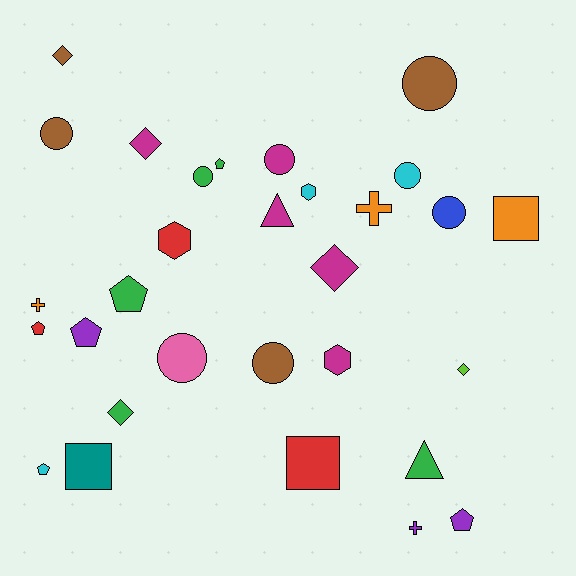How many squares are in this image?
There are 3 squares.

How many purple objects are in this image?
There are 3 purple objects.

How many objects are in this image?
There are 30 objects.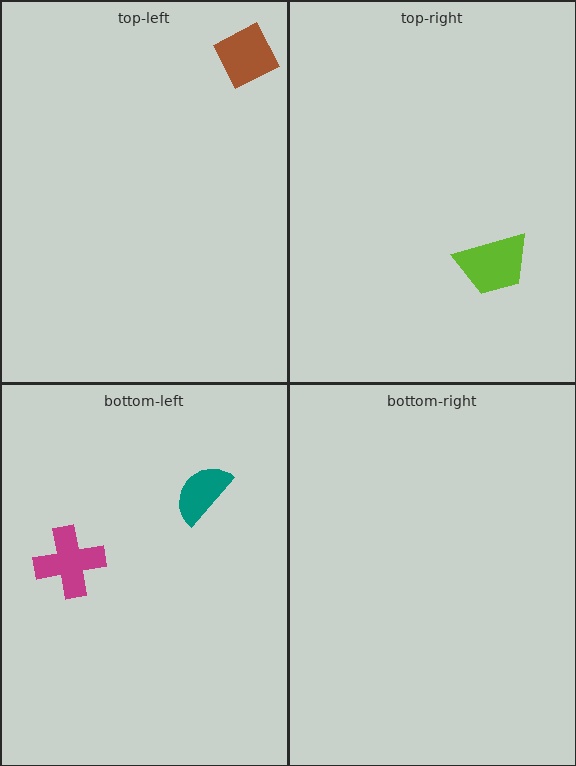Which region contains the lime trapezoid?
The top-right region.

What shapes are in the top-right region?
The lime trapezoid.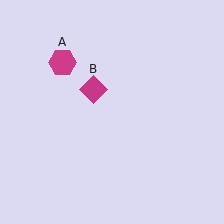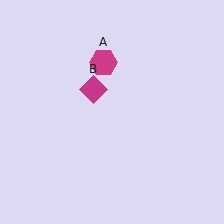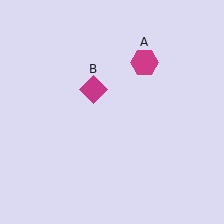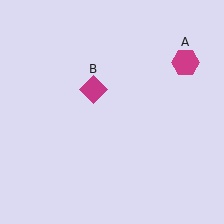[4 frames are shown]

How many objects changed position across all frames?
1 object changed position: magenta hexagon (object A).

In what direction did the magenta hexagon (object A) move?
The magenta hexagon (object A) moved right.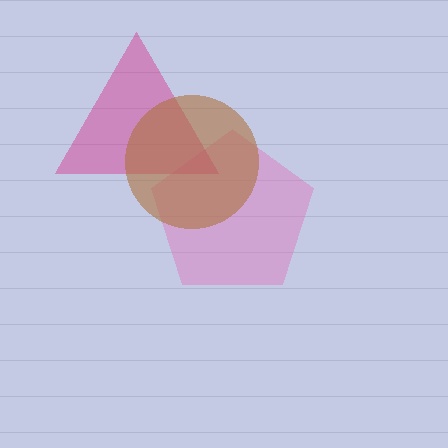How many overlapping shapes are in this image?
There are 3 overlapping shapes in the image.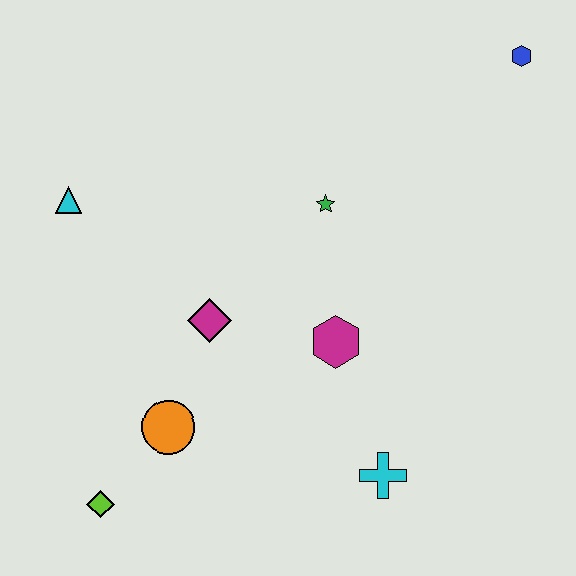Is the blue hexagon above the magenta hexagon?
Yes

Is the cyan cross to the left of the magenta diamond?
No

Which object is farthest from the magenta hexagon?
The blue hexagon is farthest from the magenta hexagon.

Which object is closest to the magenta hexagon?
The magenta diamond is closest to the magenta hexagon.